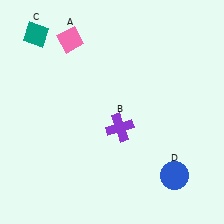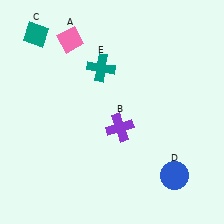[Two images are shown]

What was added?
A teal cross (E) was added in Image 2.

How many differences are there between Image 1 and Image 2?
There is 1 difference between the two images.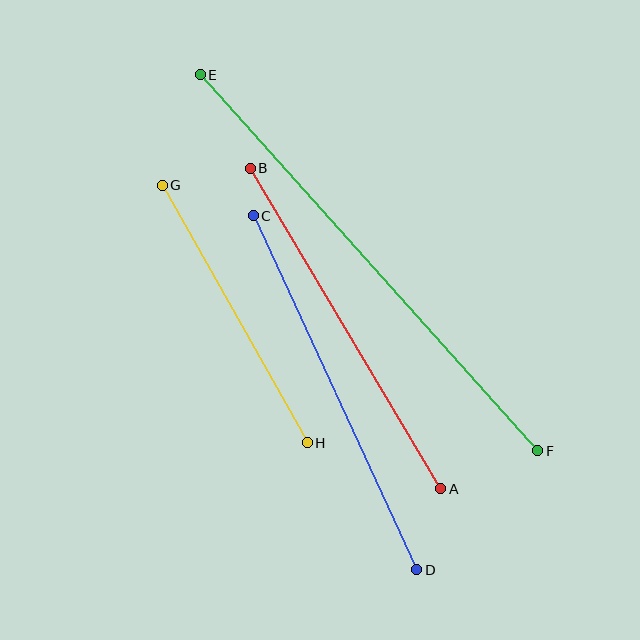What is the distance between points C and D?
The distance is approximately 390 pixels.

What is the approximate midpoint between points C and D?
The midpoint is at approximately (335, 393) pixels.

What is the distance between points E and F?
The distance is approximately 506 pixels.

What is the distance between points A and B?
The distance is approximately 373 pixels.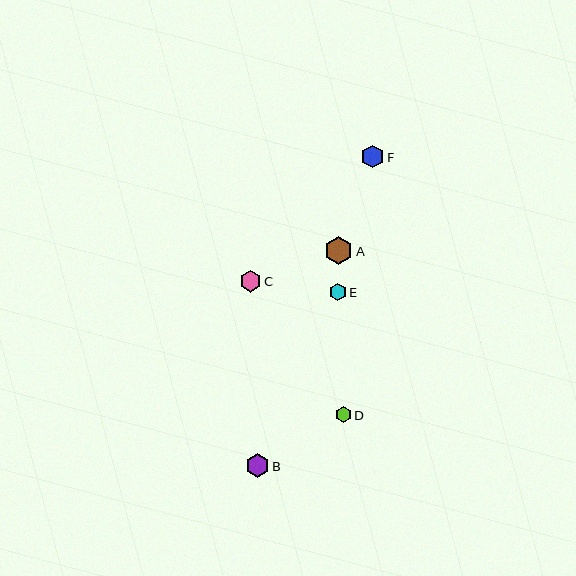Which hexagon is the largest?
Hexagon A is the largest with a size of approximately 28 pixels.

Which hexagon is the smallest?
Hexagon D is the smallest with a size of approximately 16 pixels.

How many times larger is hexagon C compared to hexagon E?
Hexagon C is approximately 1.3 times the size of hexagon E.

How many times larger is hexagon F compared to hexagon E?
Hexagon F is approximately 1.3 times the size of hexagon E.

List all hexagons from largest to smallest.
From largest to smallest: A, B, F, C, E, D.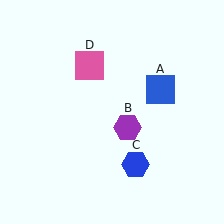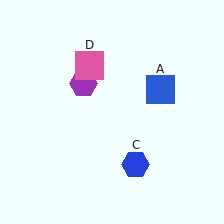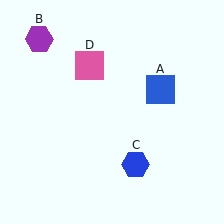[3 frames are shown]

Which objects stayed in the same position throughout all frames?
Blue square (object A) and blue hexagon (object C) and pink square (object D) remained stationary.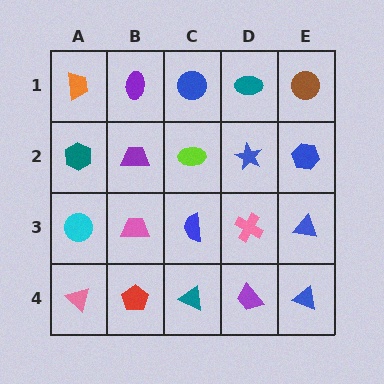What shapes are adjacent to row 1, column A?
A teal hexagon (row 2, column A), a purple ellipse (row 1, column B).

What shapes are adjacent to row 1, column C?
A lime ellipse (row 2, column C), a purple ellipse (row 1, column B), a teal ellipse (row 1, column D).